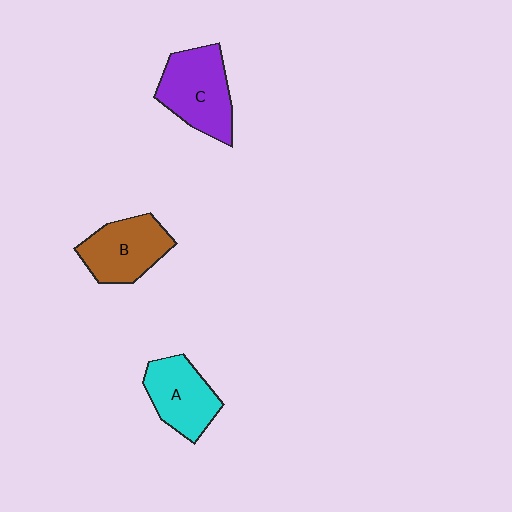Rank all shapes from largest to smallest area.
From largest to smallest: C (purple), B (brown), A (cyan).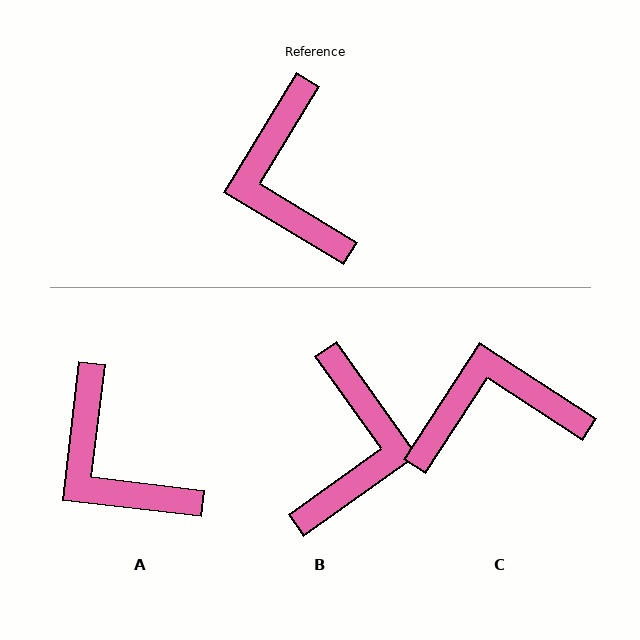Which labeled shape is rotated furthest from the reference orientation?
B, about 157 degrees away.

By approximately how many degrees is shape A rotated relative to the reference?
Approximately 25 degrees counter-clockwise.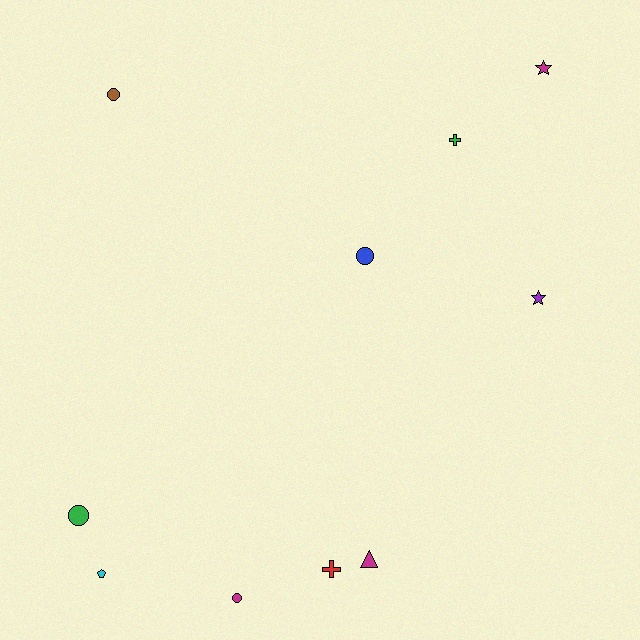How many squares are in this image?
There are no squares.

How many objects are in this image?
There are 10 objects.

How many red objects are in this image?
There is 1 red object.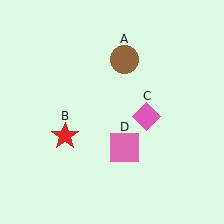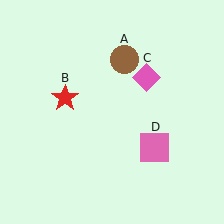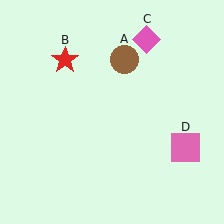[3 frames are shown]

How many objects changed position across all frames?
3 objects changed position: red star (object B), pink diamond (object C), pink square (object D).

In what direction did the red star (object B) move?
The red star (object B) moved up.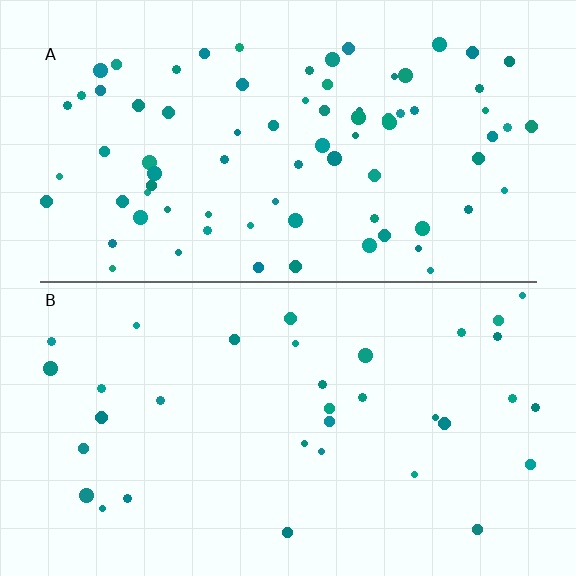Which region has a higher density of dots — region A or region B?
A (the top).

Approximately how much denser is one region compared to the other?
Approximately 2.3× — region A over region B.